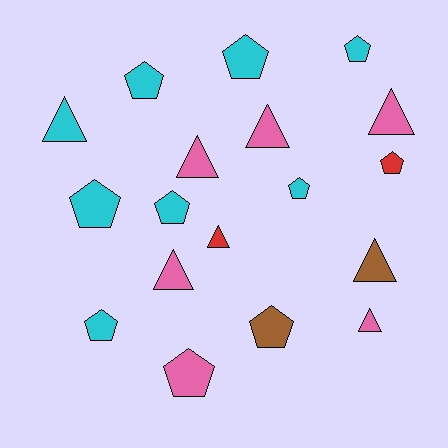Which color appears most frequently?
Cyan, with 8 objects.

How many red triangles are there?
There is 1 red triangle.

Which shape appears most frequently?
Pentagon, with 10 objects.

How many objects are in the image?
There are 18 objects.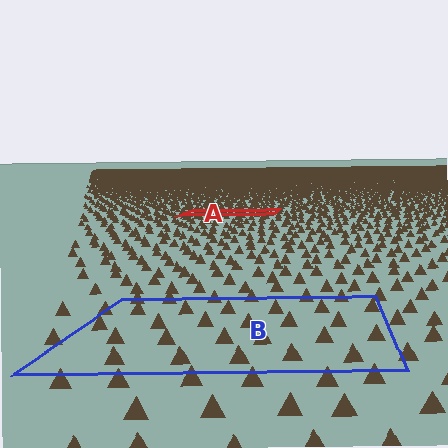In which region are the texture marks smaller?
The texture marks are smaller in region A, because it is farther away.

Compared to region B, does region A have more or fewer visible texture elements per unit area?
Region A has more texture elements per unit area — they are packed more densely because it is farther away.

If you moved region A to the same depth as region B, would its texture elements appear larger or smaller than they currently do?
They would appear larger. At a closer depth, the same texture elements are projected at a bigger on-screen size.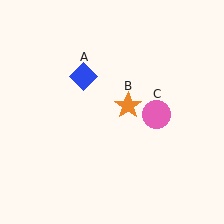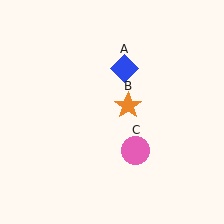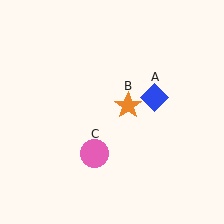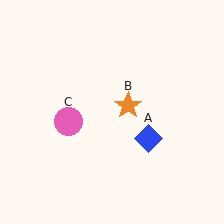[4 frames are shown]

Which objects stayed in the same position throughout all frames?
Orange star (object B) remained stationary.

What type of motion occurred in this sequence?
The blue diamond (object A), pink circle (object C) rotated clockwise around the center of the scene.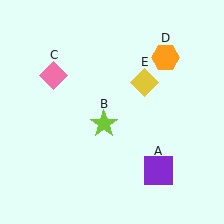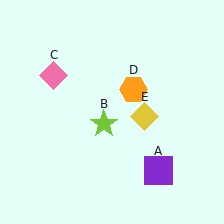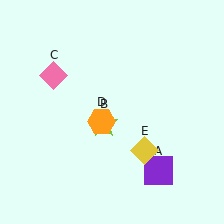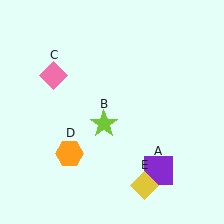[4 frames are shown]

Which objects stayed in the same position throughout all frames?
Purple square (object A) and lime star (object B) and pink diamond (object C) remained stationary.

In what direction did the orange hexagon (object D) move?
The orange hexagon (object D) moved down and to the left.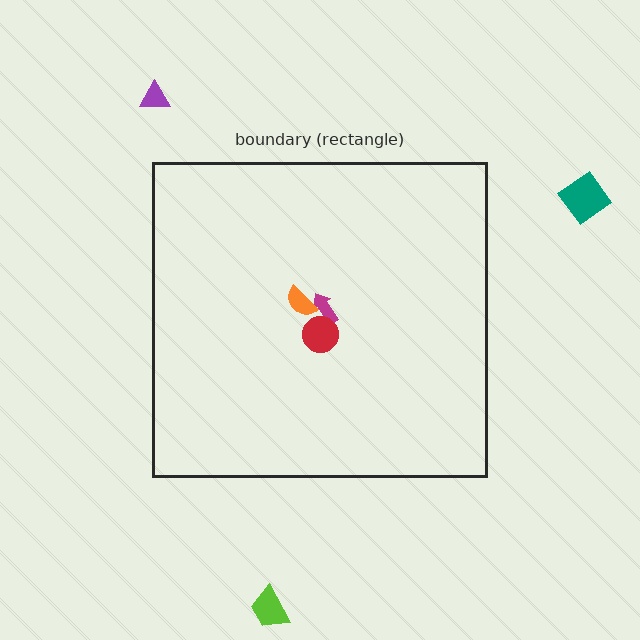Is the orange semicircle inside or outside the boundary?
Inside.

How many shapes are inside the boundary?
3 inside, 3 outside.